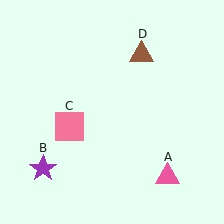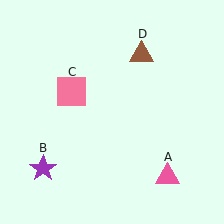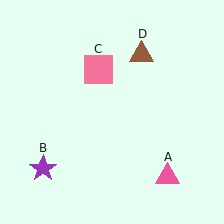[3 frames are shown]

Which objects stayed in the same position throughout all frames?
Pink triangle (object A) and purple star (object B) and brown triangle (object D) remained stationary.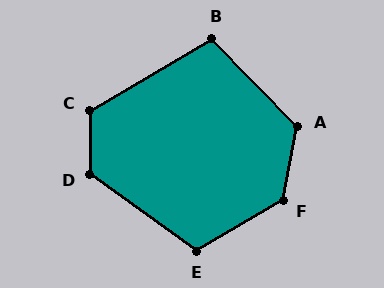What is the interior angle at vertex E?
Approximately 114 degrees (obtuse).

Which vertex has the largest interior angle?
F, at approximately 131 degrees.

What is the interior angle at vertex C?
Approximately 121 degrees (obtuse).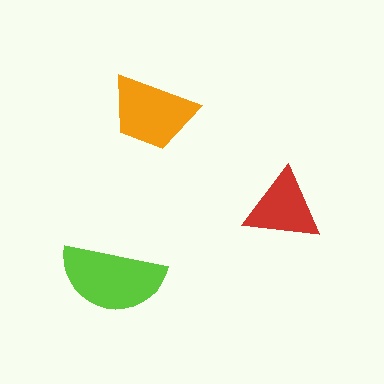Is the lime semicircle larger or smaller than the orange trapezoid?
Larger.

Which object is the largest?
The lime semicircle.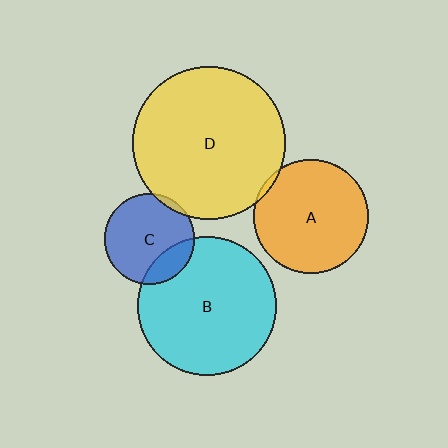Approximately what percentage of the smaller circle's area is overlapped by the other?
Approximately 20%.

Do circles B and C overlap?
Yes.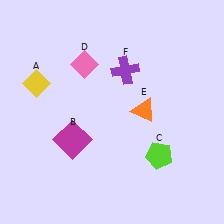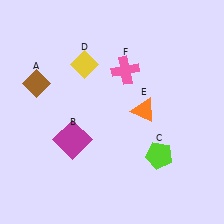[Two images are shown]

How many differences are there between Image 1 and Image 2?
There are 3 differences between the two images.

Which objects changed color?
A changed from yellow to brown. D changed from pink to yellow. F changed from purple to pink.